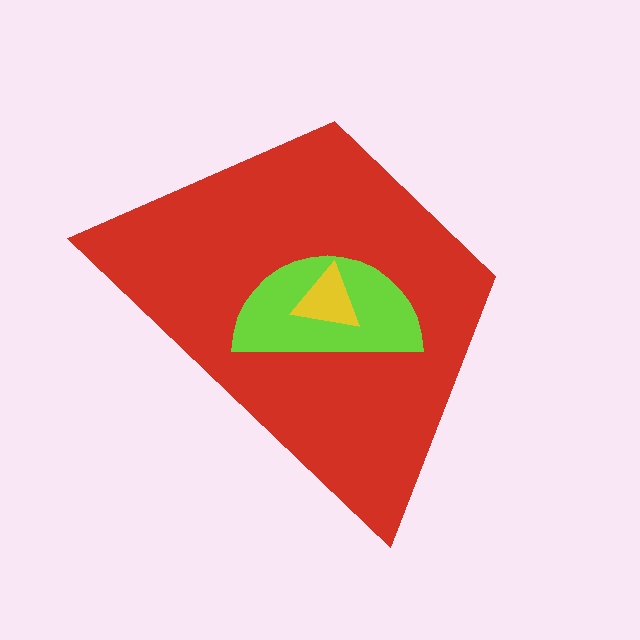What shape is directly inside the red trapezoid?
The lime semicircle.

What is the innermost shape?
The yellow triangle.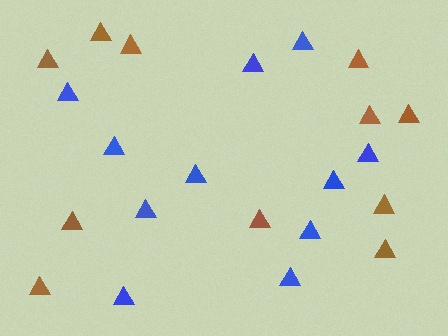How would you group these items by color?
There are 2 groups: one group of blue triangles (11) and one group of brown triangles (11).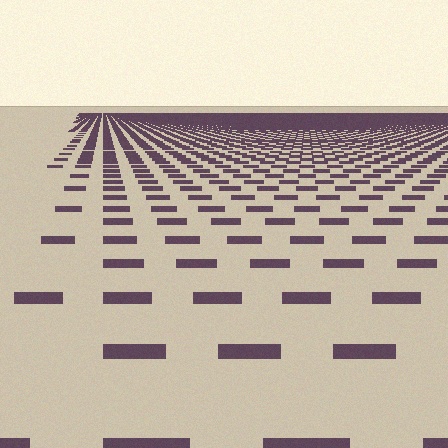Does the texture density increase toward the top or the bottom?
Density increases toward the top.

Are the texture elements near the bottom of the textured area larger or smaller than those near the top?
Larger. Near the bottom, elements are closer to the viewer and appear at a bigger on-screen size.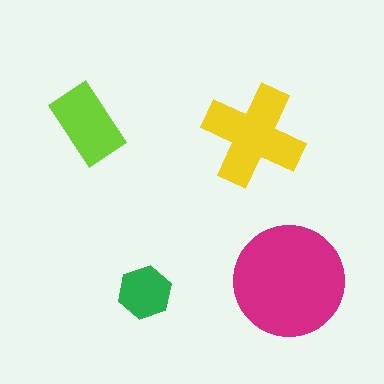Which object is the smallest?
The green hexagon.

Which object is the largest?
The magenta circle.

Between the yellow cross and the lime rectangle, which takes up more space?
The yellow cross.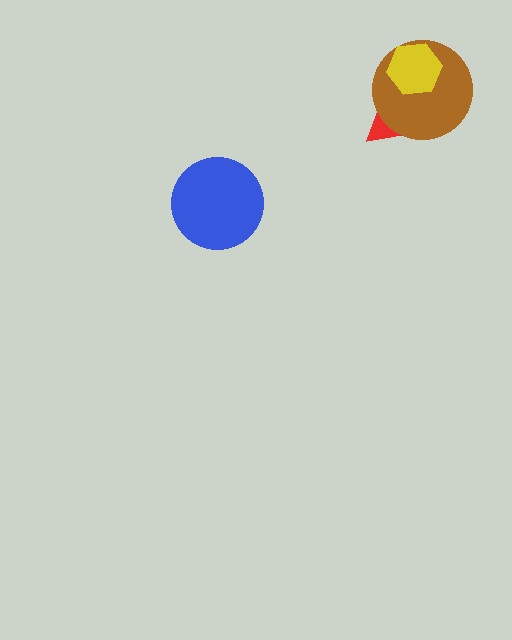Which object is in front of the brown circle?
The yellow hexagon is in front of the brown circle.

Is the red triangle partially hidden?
Yes, it is partially covered by another shape.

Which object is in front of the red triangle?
The brown circle is in front of the red triangle.